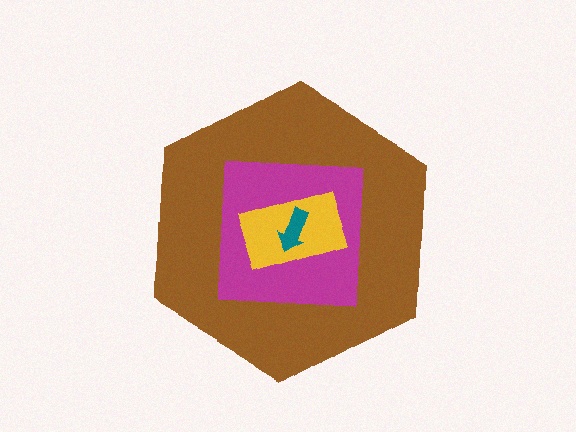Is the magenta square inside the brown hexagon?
Yes.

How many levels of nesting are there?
4.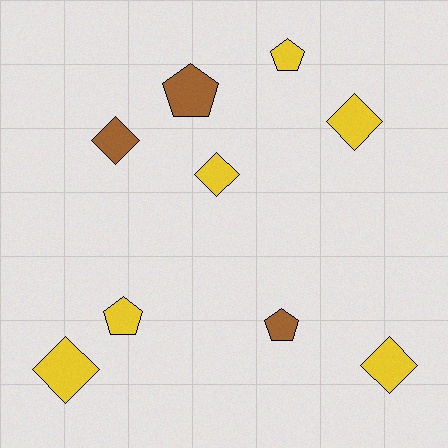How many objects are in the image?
There are 9 objects.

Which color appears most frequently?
Yellow, with 6 objects.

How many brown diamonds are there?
There is 1 brown diamond.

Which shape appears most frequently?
Diamond, with 5 objects.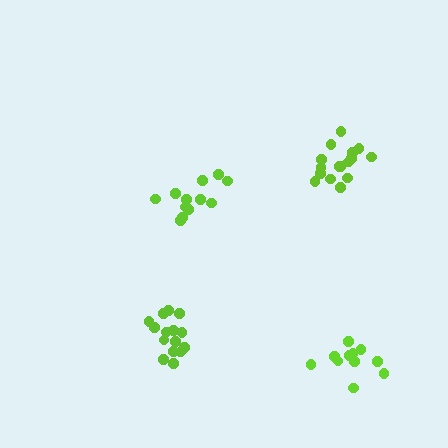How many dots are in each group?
Group 1: 15 dots, Group 2: 11 dots, Group 3: 12 dots, Group 4: 16 dots (54 total).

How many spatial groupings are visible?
There are 4 spatial groupings.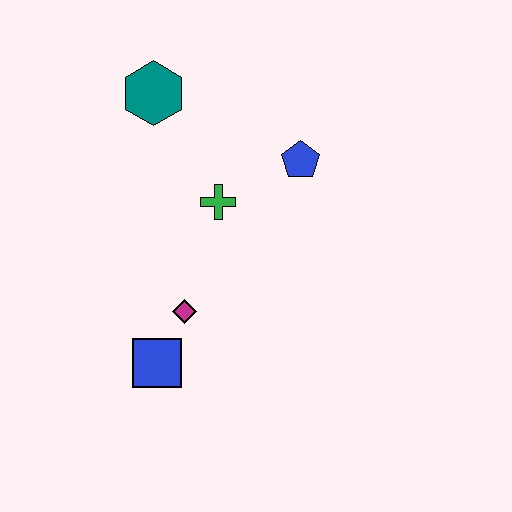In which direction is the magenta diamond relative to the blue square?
The magenta diamond is above the blue square.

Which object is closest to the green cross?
The blue pentagon is closest to the green cross.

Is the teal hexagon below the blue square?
No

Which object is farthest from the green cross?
The blue square is farthest from the green cross.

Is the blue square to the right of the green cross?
No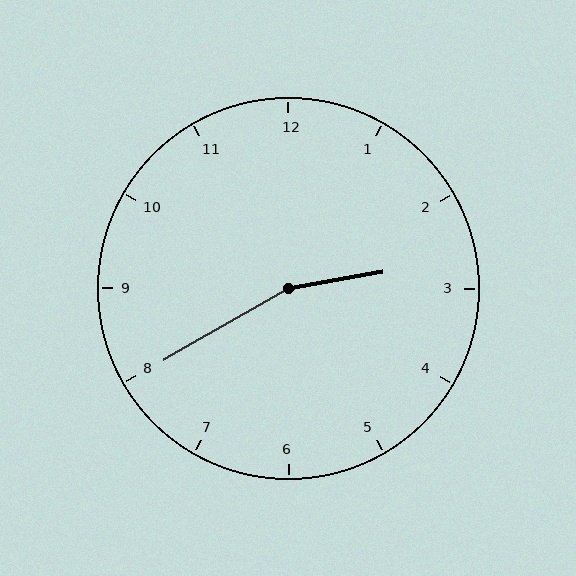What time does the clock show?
2:40.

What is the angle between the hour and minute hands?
Approximately 160 degrees.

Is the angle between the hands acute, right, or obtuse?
It is obtuse.